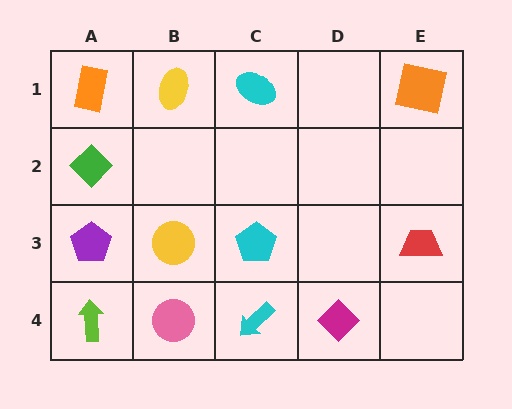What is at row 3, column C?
A cyan pentagon.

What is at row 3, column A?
A purple pentagon.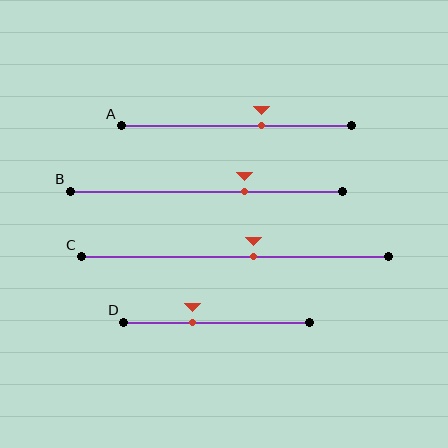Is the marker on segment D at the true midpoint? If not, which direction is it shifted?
No, the marker on segment D is shifted to the left by about 13% of the segment length.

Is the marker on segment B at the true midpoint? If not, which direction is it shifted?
No, the marker on segment B is shifted to the right by about 14% of the segment length.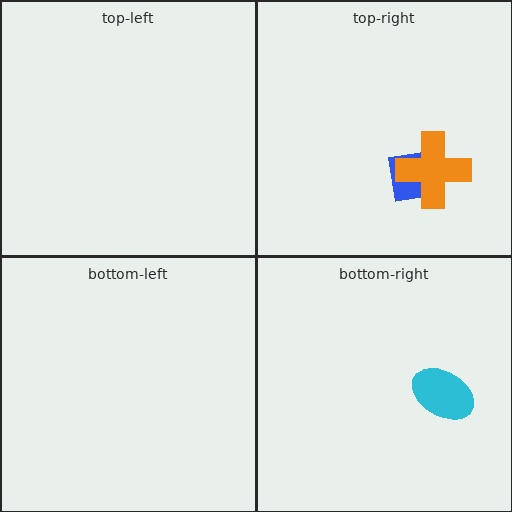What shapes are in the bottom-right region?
The cyan ellipse.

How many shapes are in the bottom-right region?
1.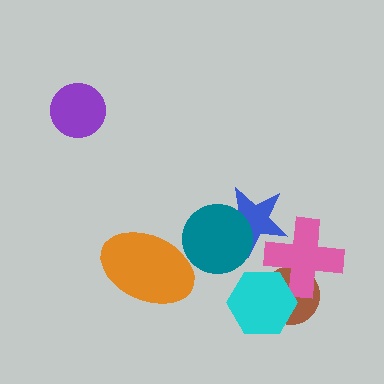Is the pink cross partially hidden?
Yes, it is partially covered by another shape.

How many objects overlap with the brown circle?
2 objects overlap with the brown circle.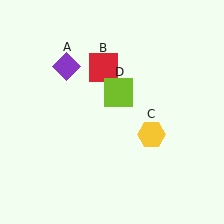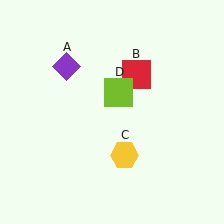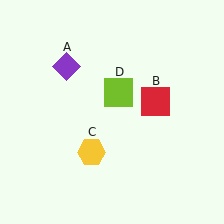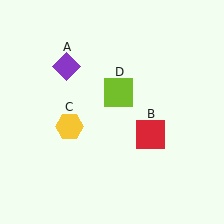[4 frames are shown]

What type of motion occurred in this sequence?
The red square (object B), yellow hexagon (object C) rotated clockwise around the center of the scene.